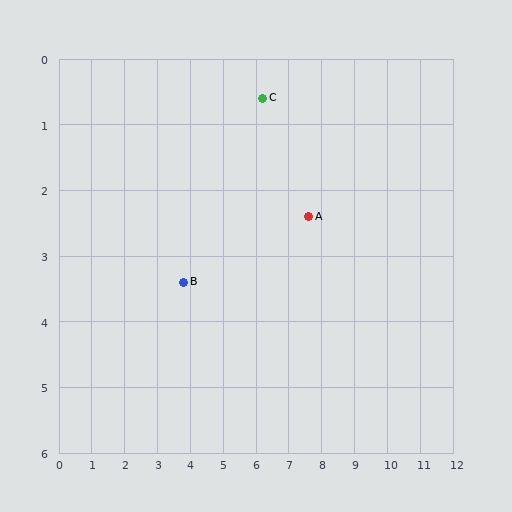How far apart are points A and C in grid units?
Points A and C are about 2.3 grid units apart.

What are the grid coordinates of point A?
Point A is at approximately (7.6, 2.4).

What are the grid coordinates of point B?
Point B is at approximately (3.8, 3.4).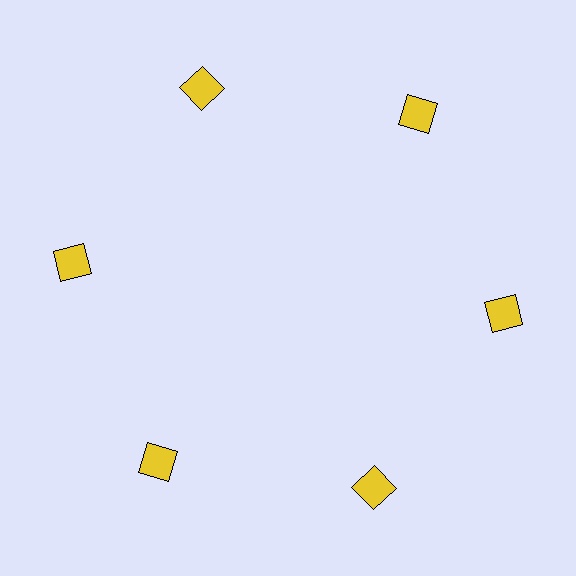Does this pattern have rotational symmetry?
Yes, this pattern has 6-fold rotational symmetry. It looks the same after rotating 60 degrees around the center.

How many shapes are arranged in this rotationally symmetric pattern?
There are 6 shapes, arranged in 6 groups of 1.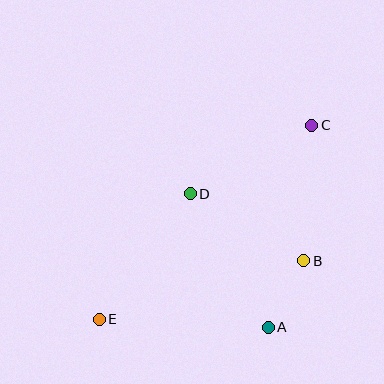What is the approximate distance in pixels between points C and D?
The distance between C and D is approximately 139 pixels.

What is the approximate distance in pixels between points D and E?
The distance between D and E is approximately 155 pixels.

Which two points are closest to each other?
Points A and B are closest to each other.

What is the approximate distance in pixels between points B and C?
The distance between B and C is approximately 136 pixels.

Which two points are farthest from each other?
Points C and E are farthest from each other.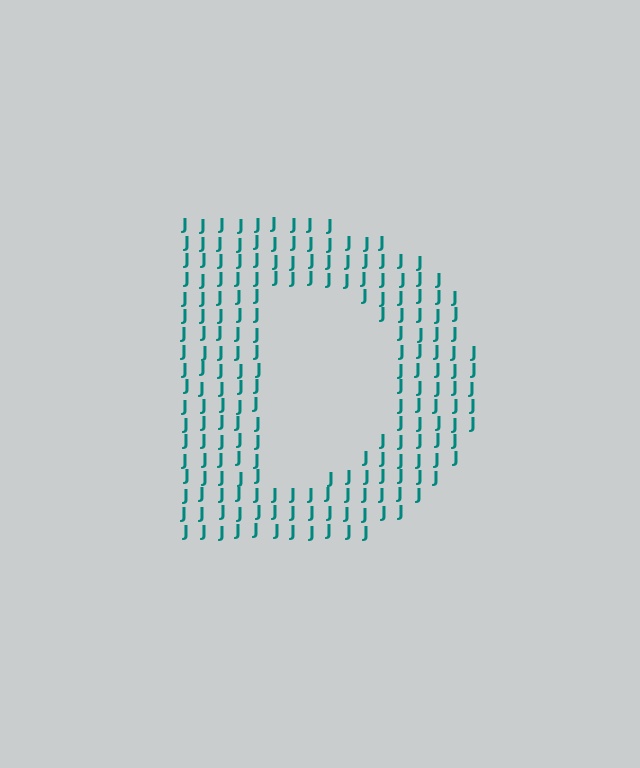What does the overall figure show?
The overall figure shows the letter D.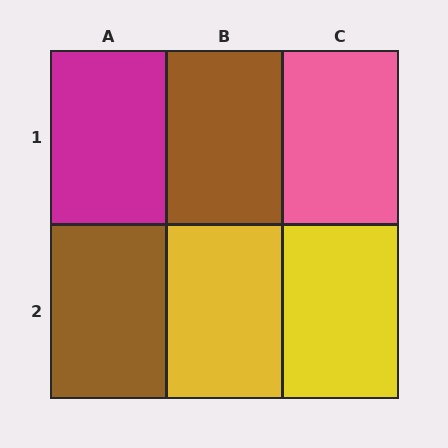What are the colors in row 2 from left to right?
Brown, yellow, yellow.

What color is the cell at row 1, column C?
Pink.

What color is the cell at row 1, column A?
Magenta.